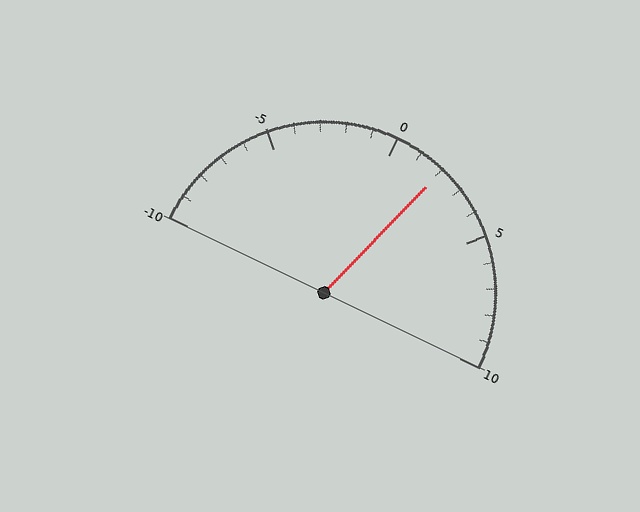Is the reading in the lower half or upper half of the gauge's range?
The reading is in the upper half of the range (-10 to 10).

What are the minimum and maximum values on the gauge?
The gauge ranges from -10 to 10.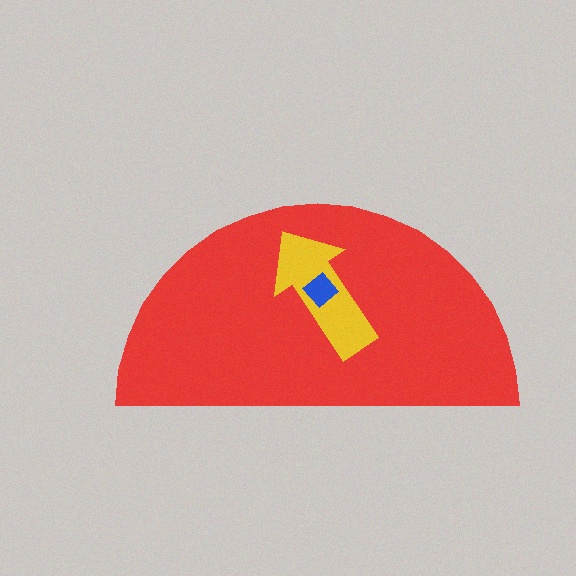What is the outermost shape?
The red semicircle.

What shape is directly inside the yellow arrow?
The blue diamond.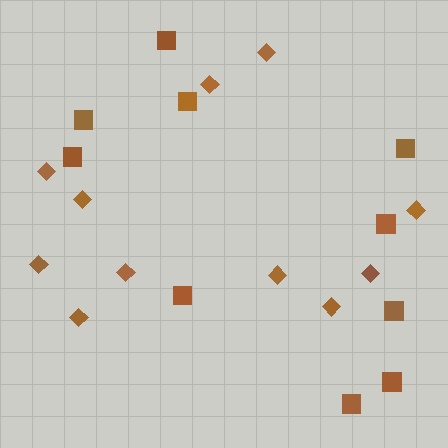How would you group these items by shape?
There are 2 groups: one group of squares (10) and one group of diamonds (11).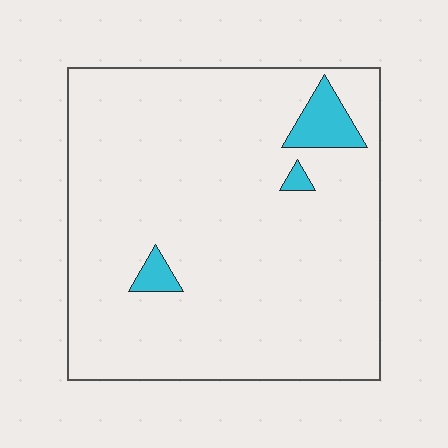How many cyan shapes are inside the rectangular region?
3.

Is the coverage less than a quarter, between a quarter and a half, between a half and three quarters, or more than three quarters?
Less than a quarter.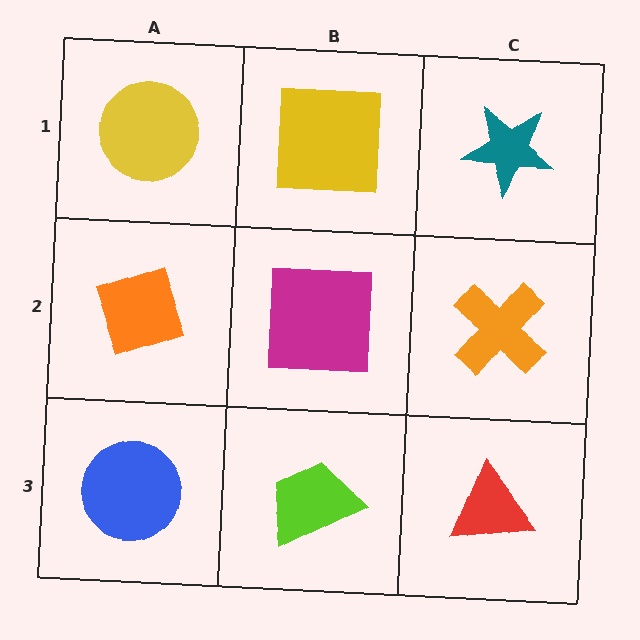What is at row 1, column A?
A yellow circle.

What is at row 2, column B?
A magenta square.